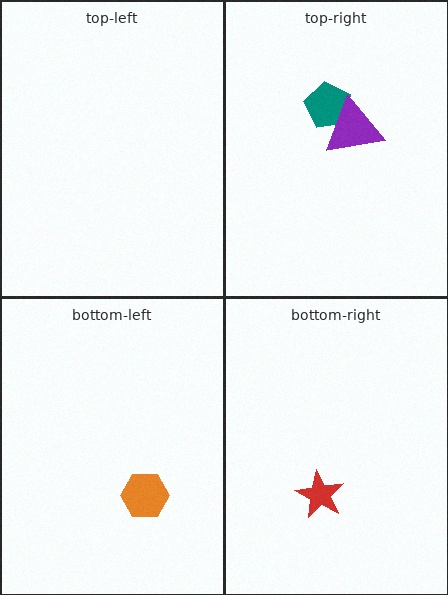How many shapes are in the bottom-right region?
1.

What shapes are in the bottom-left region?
The orange hexagon.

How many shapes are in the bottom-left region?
1.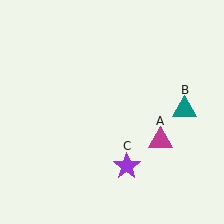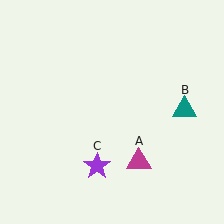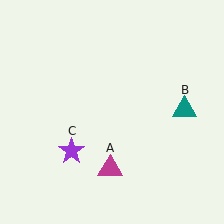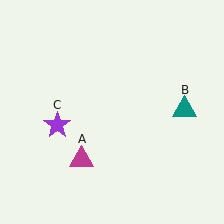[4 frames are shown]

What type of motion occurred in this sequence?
The magenta triangle (object A), purple star (object C) rotated clockwise around the center of the scene.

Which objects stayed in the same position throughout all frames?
Teal triangle (object B) remained stationary.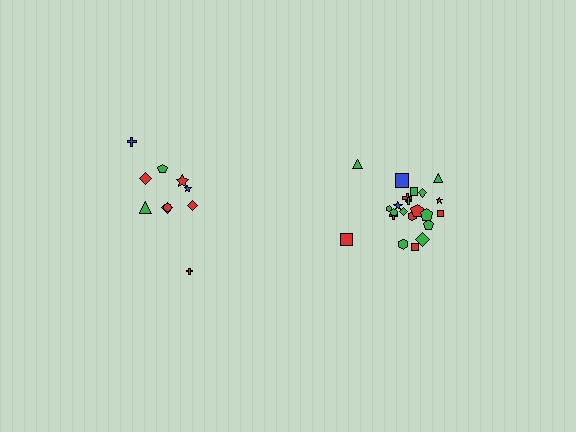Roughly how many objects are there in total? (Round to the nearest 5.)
Roughly 30 objects in total.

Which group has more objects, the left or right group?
The right group.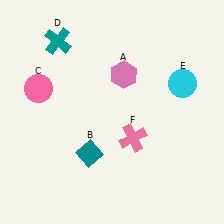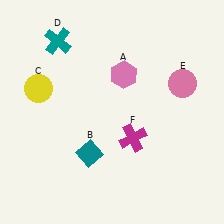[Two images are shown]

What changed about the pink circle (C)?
In Image 1, C is pink. In Image 2, it changed to yellow.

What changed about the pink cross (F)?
In Image 1, F is pink. In Image 2, it changed to magenta.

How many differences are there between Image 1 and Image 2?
There are 3 differences between the two images.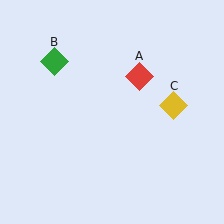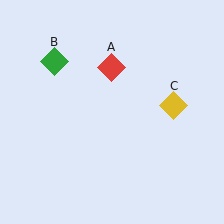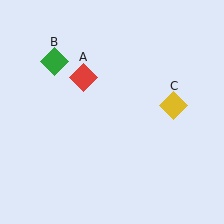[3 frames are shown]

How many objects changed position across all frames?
1 object changed position: red diamond (object A).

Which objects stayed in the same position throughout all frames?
Green diamond (object B) and yellow diamond (object C) remained stationary.